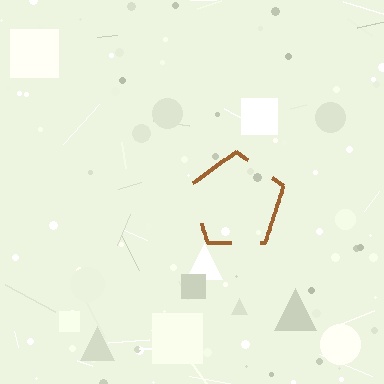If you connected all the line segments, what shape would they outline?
They would outline a pentagon.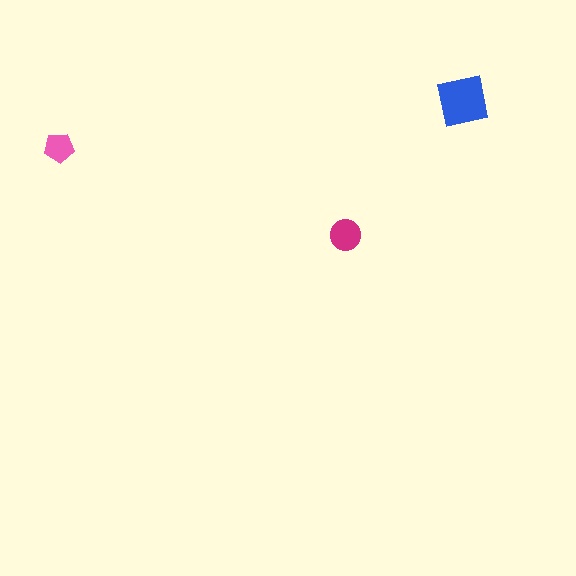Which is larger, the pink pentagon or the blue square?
The blue square.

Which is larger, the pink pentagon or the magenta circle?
The magenta circle.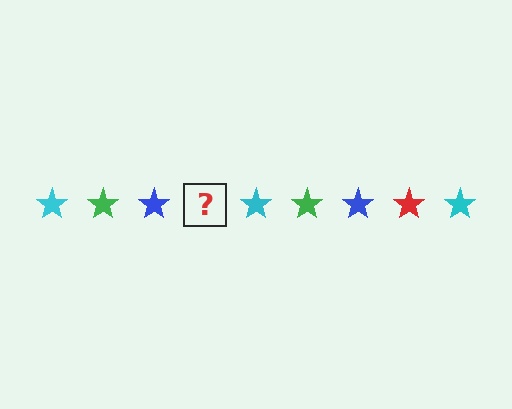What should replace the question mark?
The question mark should be replaced with a red star.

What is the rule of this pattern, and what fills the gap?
The rule is that the pattern cycles through cyan, green, blue, red stars. The gap should be filled with a red star.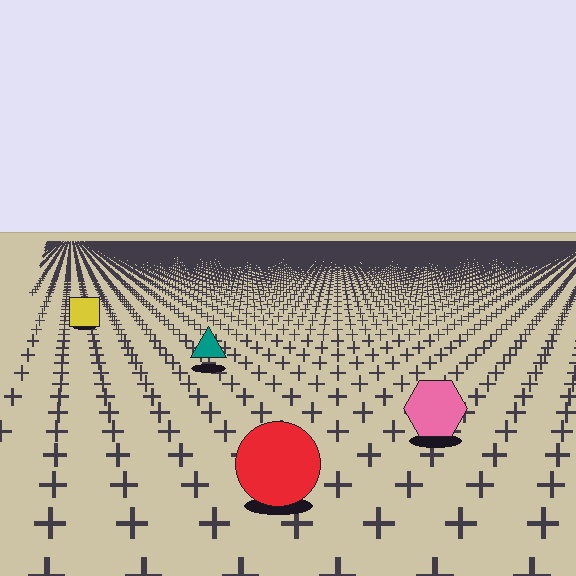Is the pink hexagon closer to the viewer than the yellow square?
Yes. The pink hexagon is closer — you can tell from the texture gradient: the ground texture is coarser near it.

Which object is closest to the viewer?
The red circle is closest. The texture marks near it are larger and more spread out.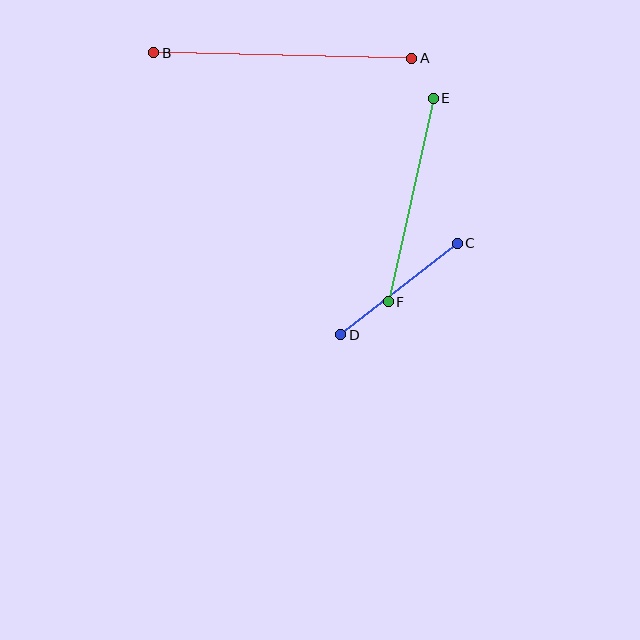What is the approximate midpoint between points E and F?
The midpoint is at approximately (411, 200) pixels.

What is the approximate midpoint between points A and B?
The midpoint is at approximately (283, 55) pixels.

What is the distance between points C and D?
The distance is approximately 148 pixels.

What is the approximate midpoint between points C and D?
The midpoint is at approximately (399, 289) pixels.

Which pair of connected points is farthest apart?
Points A and B are farthest apart.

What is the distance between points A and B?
The distance is approximately 258 pixels.